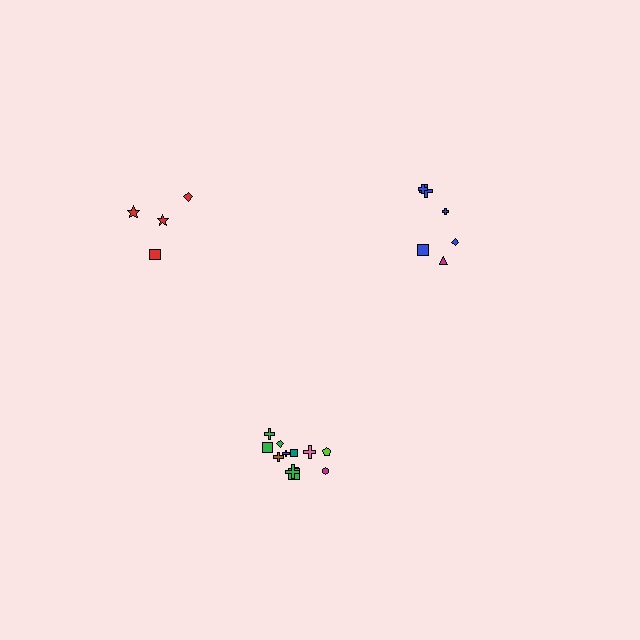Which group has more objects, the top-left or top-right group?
The top-right group.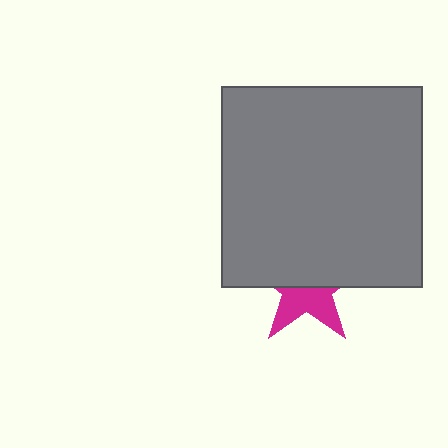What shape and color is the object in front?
The object in front is a gray square.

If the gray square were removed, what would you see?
You would see the complete magenta star.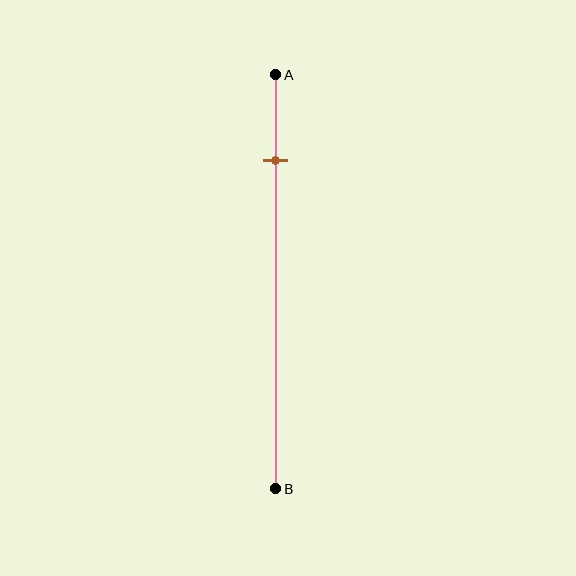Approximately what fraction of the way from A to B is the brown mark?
The brown mark is approximately 20% of the way from A to B.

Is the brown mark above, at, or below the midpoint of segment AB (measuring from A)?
The brown mark is above the midpoint of segment AB.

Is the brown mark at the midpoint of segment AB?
No, the mark is at about 20% from A, not at the 50% midpoint.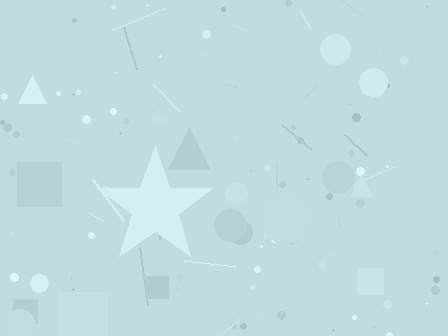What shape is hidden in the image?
A star is hidden in the image.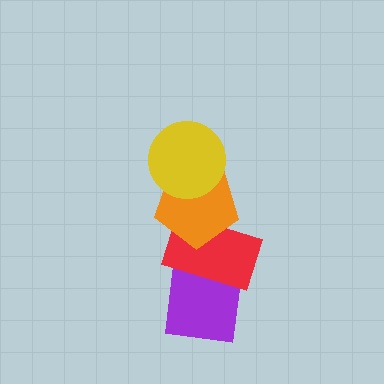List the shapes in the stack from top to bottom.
From top to bottom: the yellow circle, the orange pentagon, the red rectangle, the purple square.